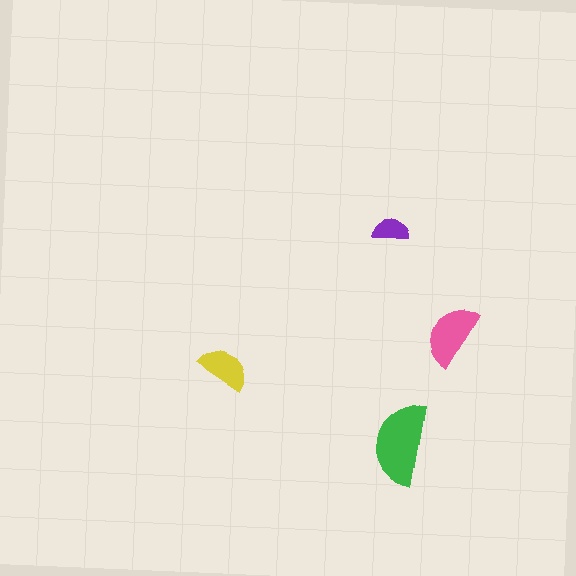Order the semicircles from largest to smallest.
the green one, the pink one, the yellow one, the purple one.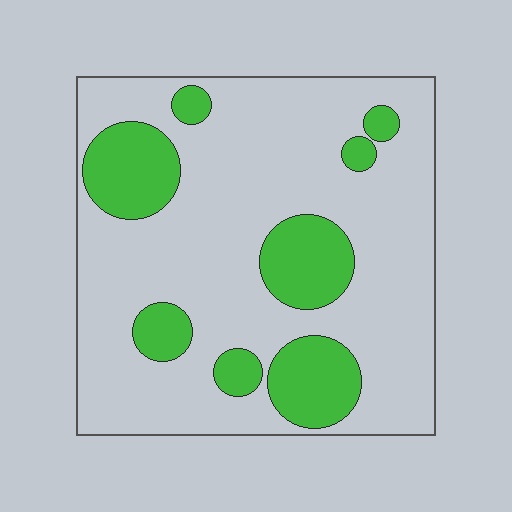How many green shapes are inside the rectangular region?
8.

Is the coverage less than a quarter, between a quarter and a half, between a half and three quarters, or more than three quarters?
Less than a quarter.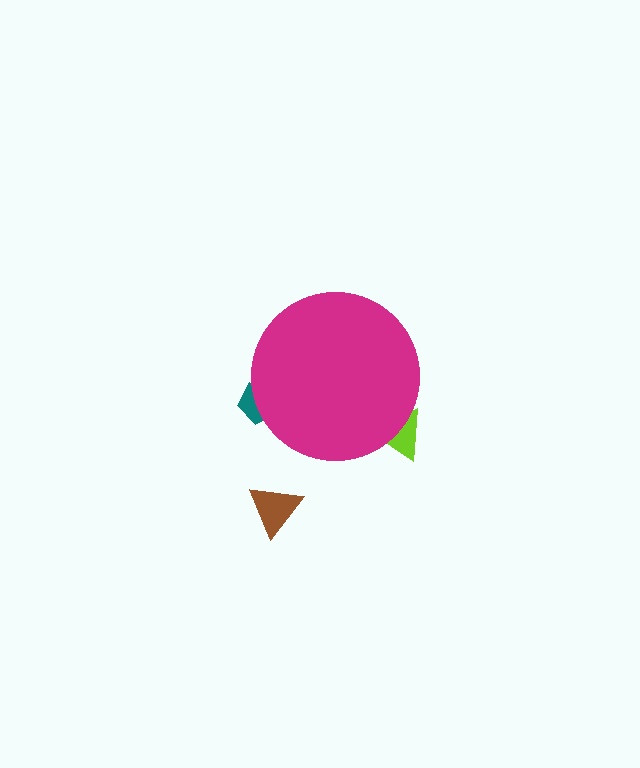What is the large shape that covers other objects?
A magenta circle.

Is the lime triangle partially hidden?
Yes, the lime triangle is partially hidden behind the magenta circle.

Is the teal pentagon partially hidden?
Yes, the teal pentagon is partially hidden behind the magenta circle.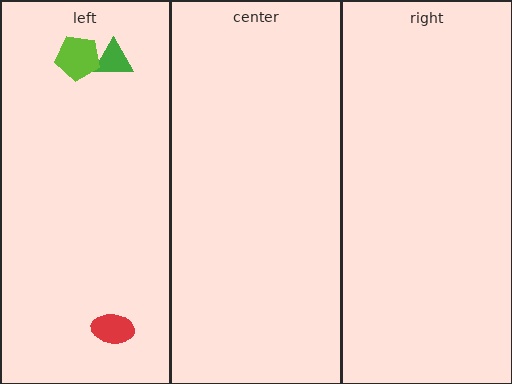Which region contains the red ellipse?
The left region.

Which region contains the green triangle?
The left region.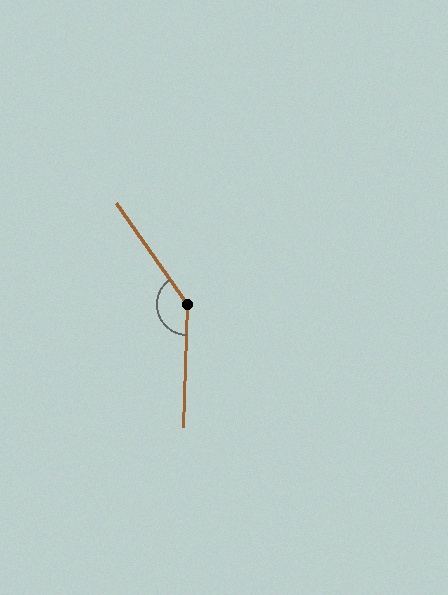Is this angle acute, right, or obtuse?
It is obtuse.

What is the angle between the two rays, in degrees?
Approximately 143 degrees.